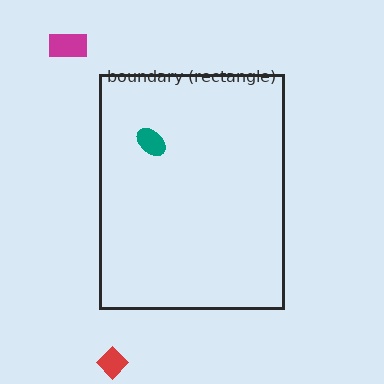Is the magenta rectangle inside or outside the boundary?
Outside.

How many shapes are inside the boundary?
1 inside, 2 outside.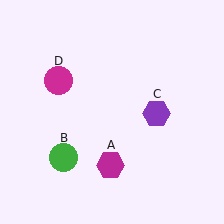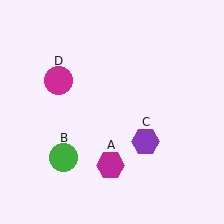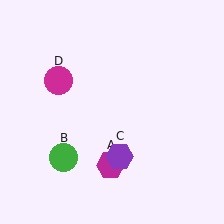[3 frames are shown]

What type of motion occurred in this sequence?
The purple hexagon (object C) rotated clockwise around the center of the scene.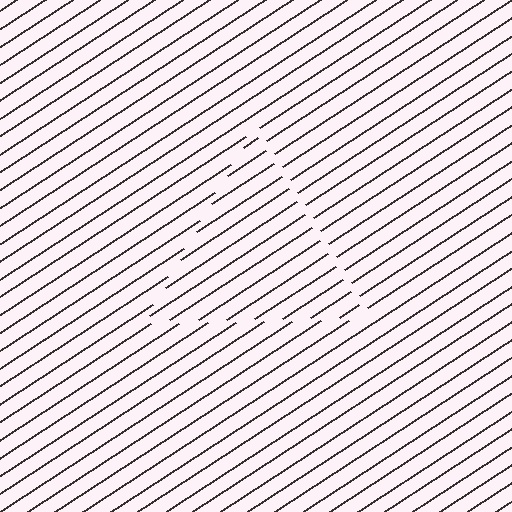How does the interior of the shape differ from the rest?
The interior of the shape contains the same grating, shifted by half a period — the contour is defined by the phase discontinuity where line-ends from the inner and outer gratings abut.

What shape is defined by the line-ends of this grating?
An illusory triangle. The interior of the shape contains the same grating, shifted by half a period — the contour is defined by the phase discontinuity where line-ends from the inner and outer gratings abut.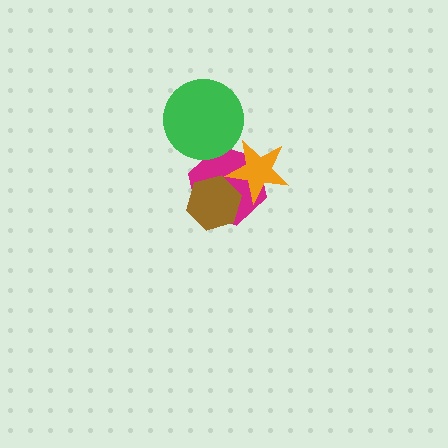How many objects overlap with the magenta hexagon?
3 objects overlap with the magenta hexagon.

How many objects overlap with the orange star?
2 objects overlap with the orange star.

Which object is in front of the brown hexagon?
The orange star is in front of the brown hexagon.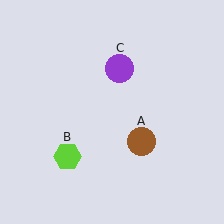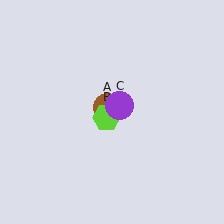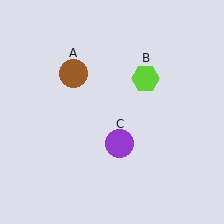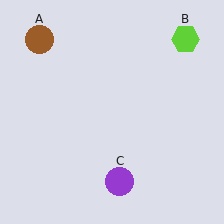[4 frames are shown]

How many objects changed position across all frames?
3 objects changed position: brown circle (object A), lime hexagon (object B), purple circle (object C).